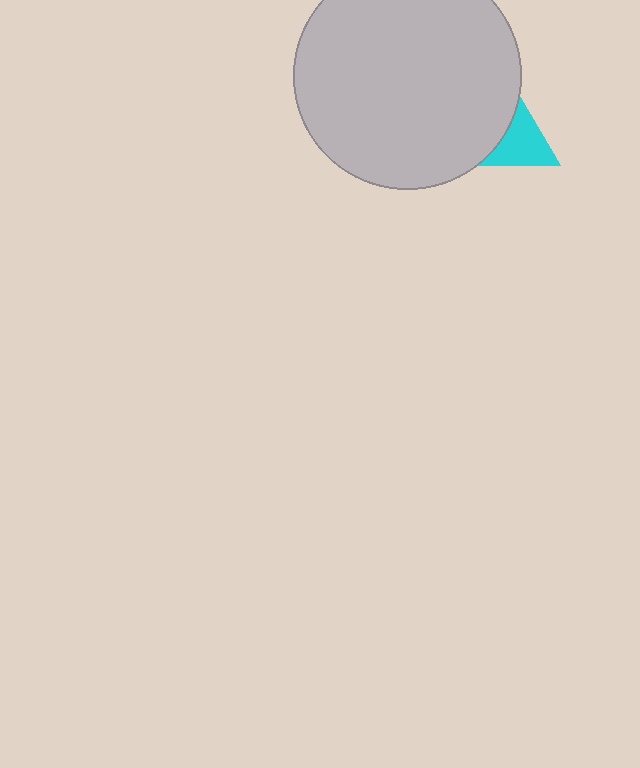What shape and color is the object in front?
The object in front is a light gray circle.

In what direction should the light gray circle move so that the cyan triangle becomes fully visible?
The light gray circle should move left. That is the shortest direction to clear the overlap and leave the cyan triangle fully visible.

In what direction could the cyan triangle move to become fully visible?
The cyan triangle could move right. That would shift it out from behind the light gray circle entirely.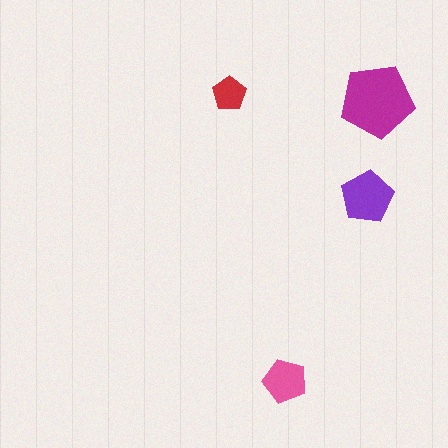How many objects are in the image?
There are 4 objects in the image.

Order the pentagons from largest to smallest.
the magenta one, the purple one, the pink one, the red one.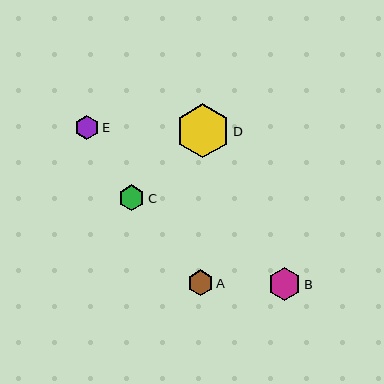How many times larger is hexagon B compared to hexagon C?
Hexagon B is approximately 1.2 times the size of hexagon C.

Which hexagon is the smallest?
Hexagon E is the smallest with a size of approximately 24 pixels.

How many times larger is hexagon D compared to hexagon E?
Hexagon D is approximately 2.3 times the size of hexagon E.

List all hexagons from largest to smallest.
From largest to smallest: D, B, C, A, E.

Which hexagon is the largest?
Hexagon D is the largest with a size of approximately 54 pixels.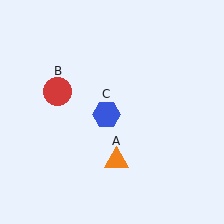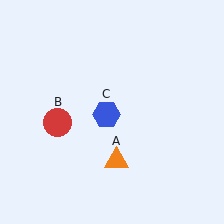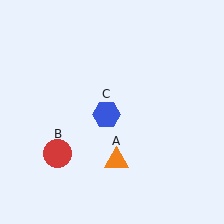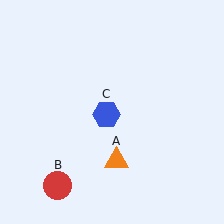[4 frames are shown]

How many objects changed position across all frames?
1 object changed position: red circle (object B).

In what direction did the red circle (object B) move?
The red circle (object B) moved down.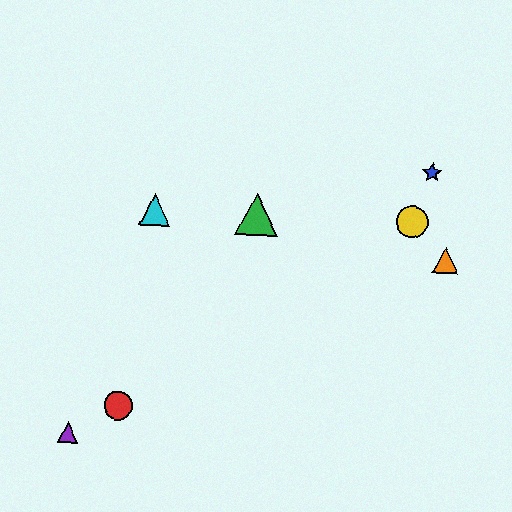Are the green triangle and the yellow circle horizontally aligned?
Yes, both are at y≈214.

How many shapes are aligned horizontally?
3 shapes (the green triangle, the yellow circle, the cyan triangle) are aligned horizontally.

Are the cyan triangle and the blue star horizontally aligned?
No, the cyan triangle is at y≈210 and the blue star is at y≈173.